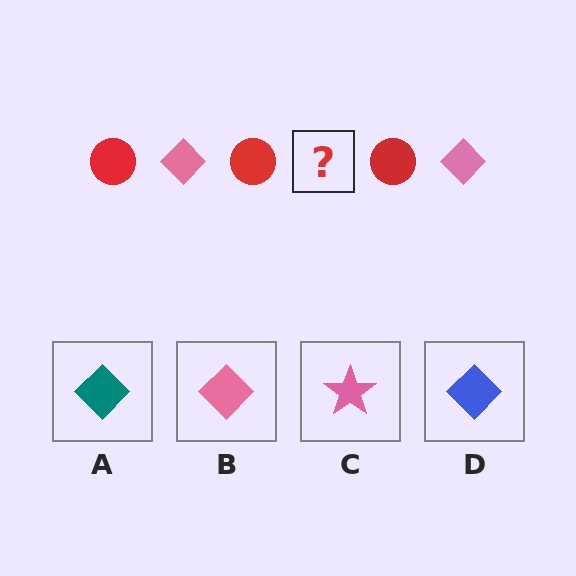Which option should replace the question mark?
Option B.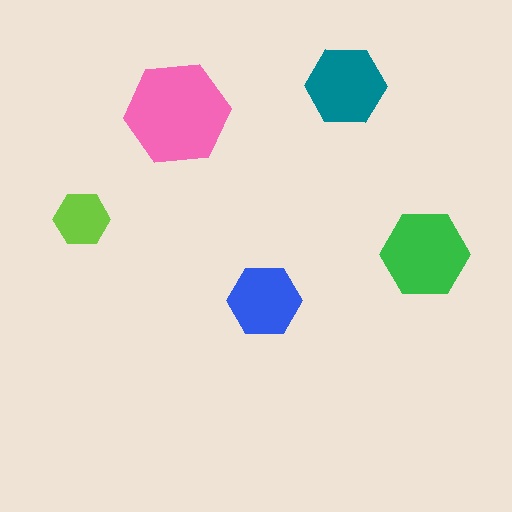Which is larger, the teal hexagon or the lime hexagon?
The teal one.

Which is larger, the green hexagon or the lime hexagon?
The green one.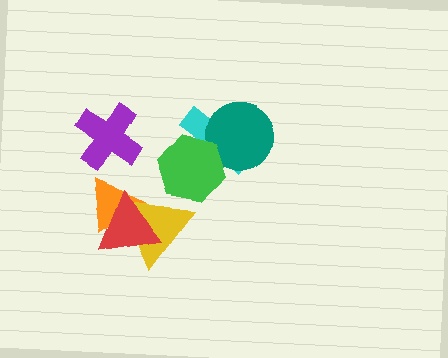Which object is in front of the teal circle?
The green hexagon is in front of the teal circle.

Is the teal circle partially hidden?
Yes, it is partially covered by another shape.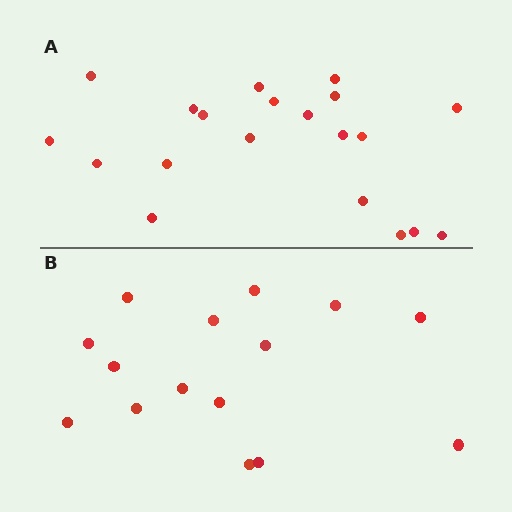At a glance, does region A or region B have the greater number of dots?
Region A (the top region) has more dots.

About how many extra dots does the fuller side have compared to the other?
Region A has about 5 more dots than region B.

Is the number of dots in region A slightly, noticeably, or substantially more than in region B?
Region A has noticeably more, but not dramatically so. The ratio is roughly 1.3 to 1.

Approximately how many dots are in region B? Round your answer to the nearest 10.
About 20 dots. (The exact count is 15, which rounds to 20.)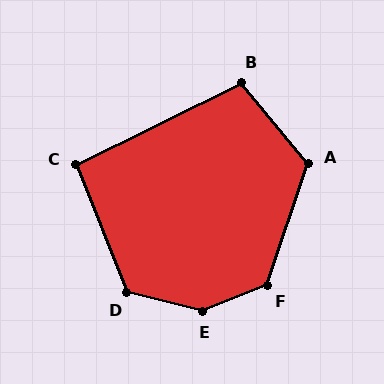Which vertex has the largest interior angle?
E, at approximately 144 degrees.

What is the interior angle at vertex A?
Approximately 122 degrees (obtuse).